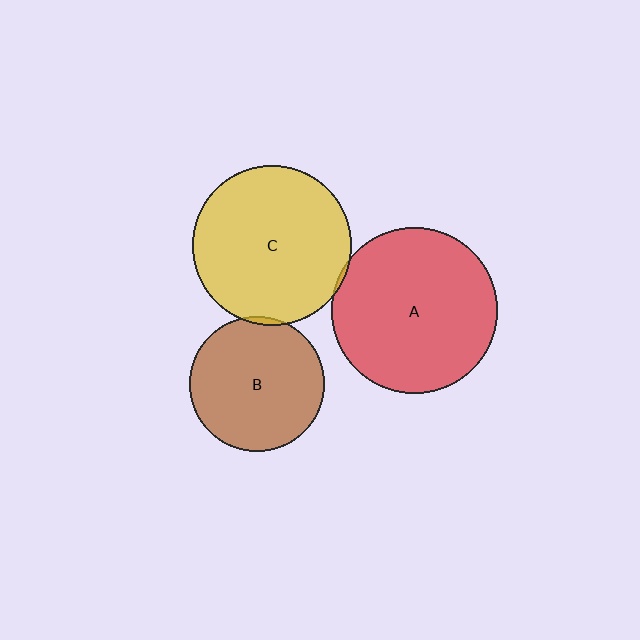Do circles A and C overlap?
Yes.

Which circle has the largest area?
Circle A (red).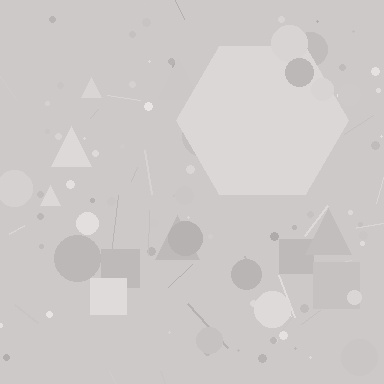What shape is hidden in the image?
A hexagon is hidden in the image.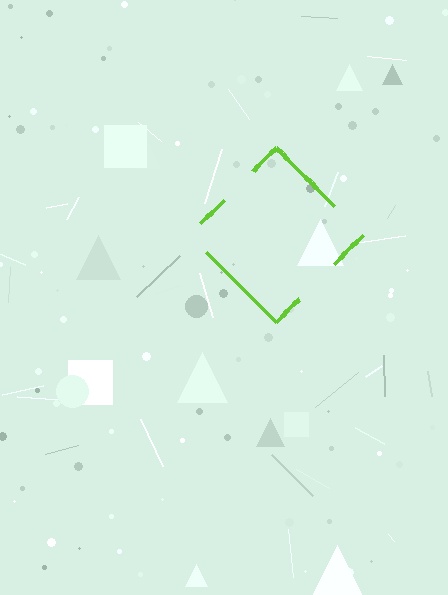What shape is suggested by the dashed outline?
The dashed outline suggests a diamond.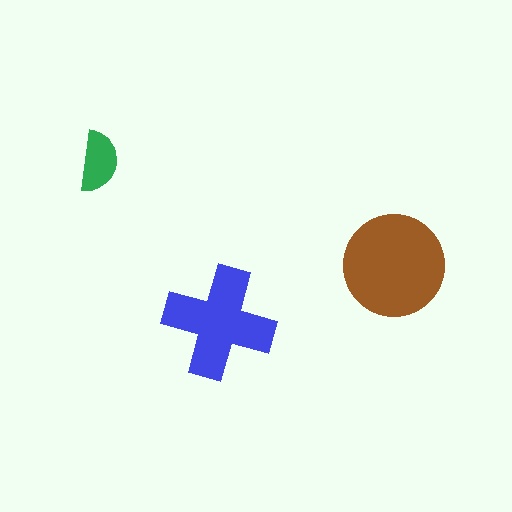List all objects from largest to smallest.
The brown circle, the blue cross, the green semicircle.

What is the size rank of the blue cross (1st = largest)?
2nd.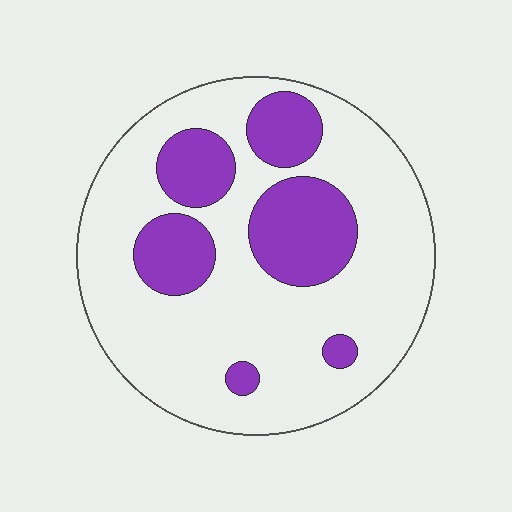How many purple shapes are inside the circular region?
6.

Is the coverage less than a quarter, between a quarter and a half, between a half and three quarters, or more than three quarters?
Between a quarter and a half.